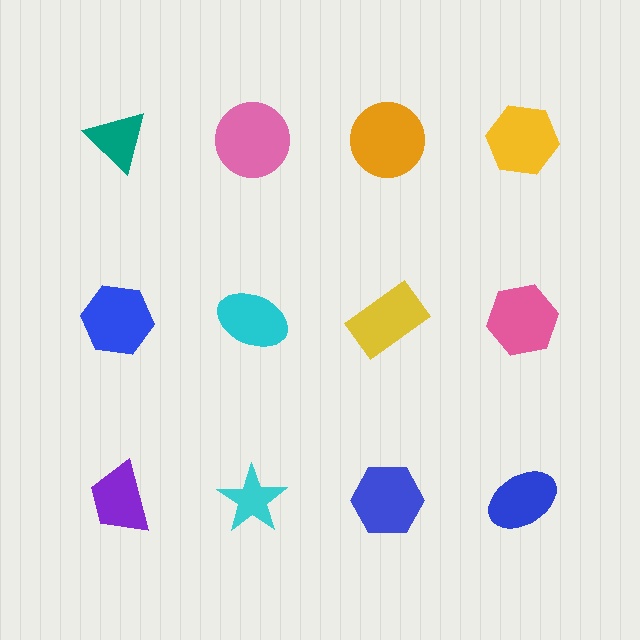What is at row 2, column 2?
A cyan ellipse.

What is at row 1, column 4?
A yellow hexagon.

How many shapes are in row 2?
4 shapes.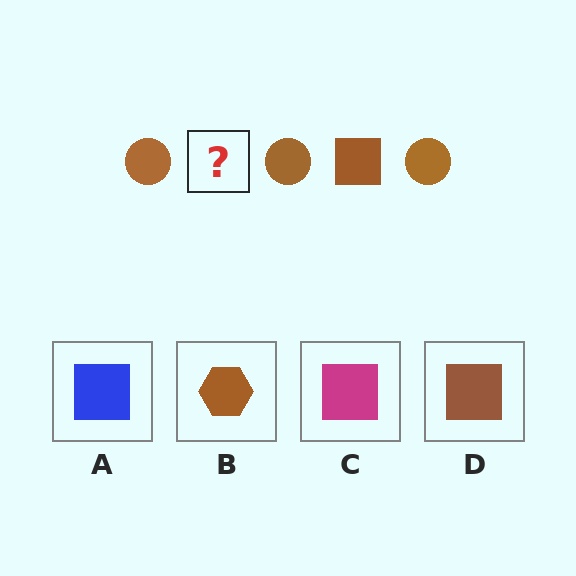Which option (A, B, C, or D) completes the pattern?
D.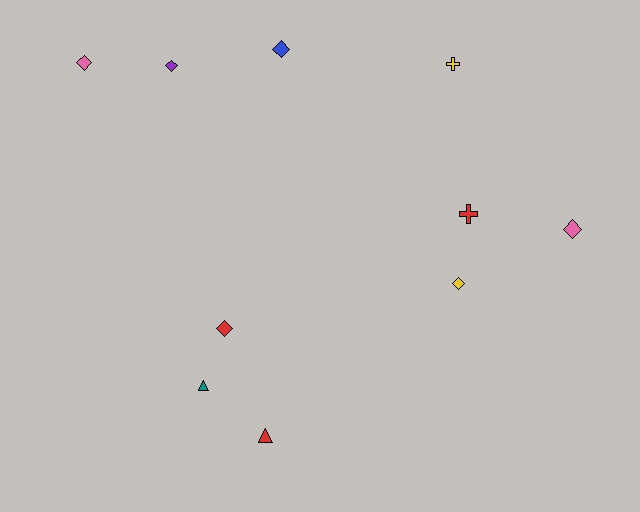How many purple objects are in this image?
There is 1 purple object.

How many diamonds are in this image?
There are 6 diamonds.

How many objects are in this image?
There are 10 objects.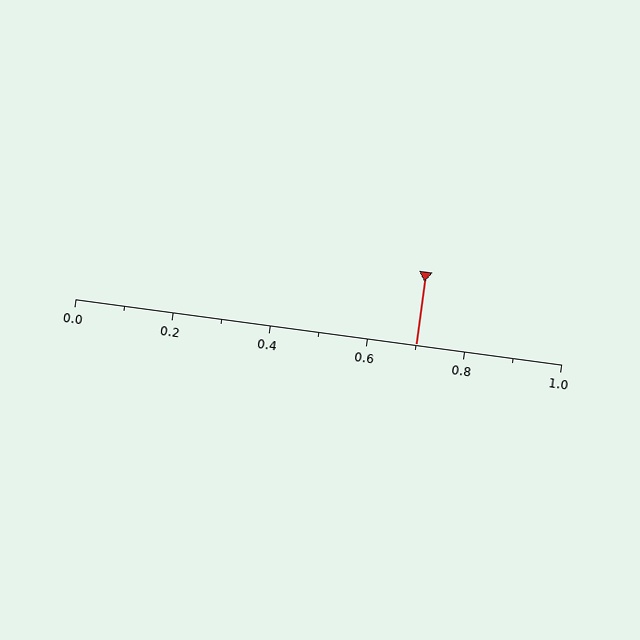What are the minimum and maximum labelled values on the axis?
The axis runs from 0.0 to 1.0.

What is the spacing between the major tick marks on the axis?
The major ticks are spaced 0.2 apart.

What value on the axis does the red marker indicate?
The marker indicates approximately 0.7.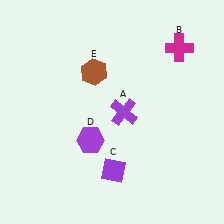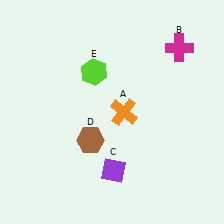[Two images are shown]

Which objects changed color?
A changed from purple to orange. D changed from purple to brown. E changed from brown to lime.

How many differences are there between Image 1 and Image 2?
There are 3 differences between the two images.